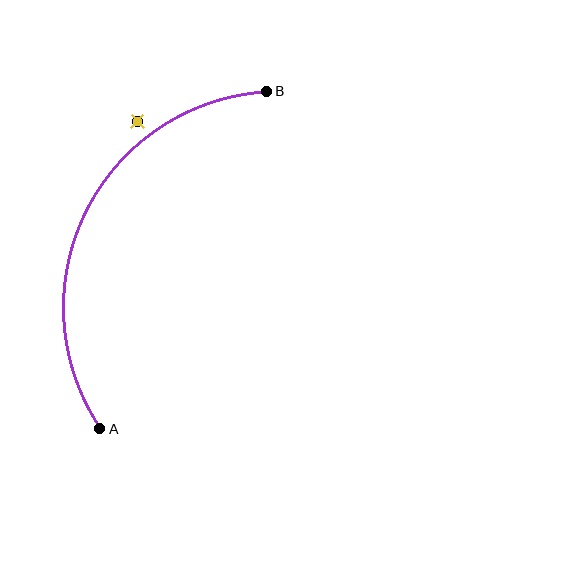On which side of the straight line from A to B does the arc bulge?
The arc bulges to the left of the straight line connecting A and B.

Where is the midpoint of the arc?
The arc midpoint is the point on the curve farthest from the straight line joining A and B. It sits to the left of that line.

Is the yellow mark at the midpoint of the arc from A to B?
No — the yellow mark does not lie on the arc at all. It sits slightly outside the curve.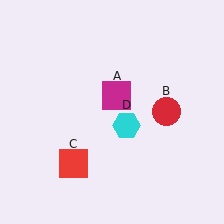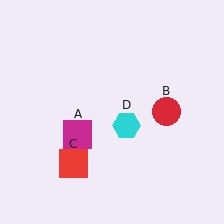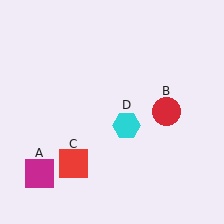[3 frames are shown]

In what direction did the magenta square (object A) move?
The magenta square (object A) moved down and to the left.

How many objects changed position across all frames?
1 object changed position: magenta square (object A).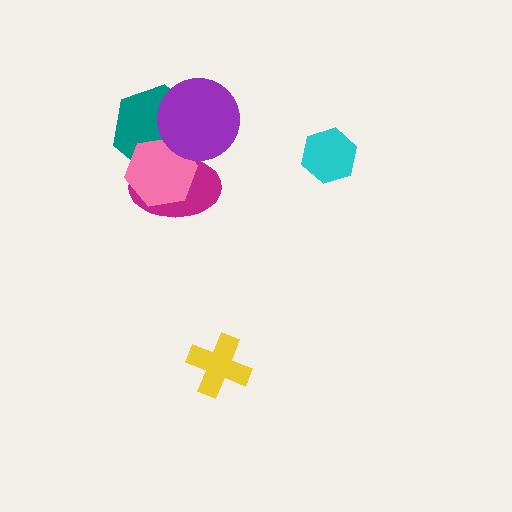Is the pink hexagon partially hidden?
Yes, it is partially covered by another shape.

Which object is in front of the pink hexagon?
The purple circle is in front of the pink hexagon.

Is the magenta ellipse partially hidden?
Yes, it is partially covered by another shape.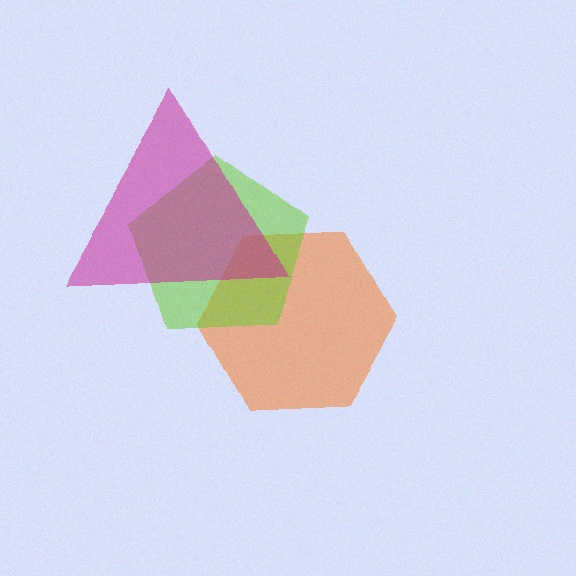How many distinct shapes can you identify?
There are 3 distinct shapes: an orange hexagon, a lime pentagon, a magenta triangle.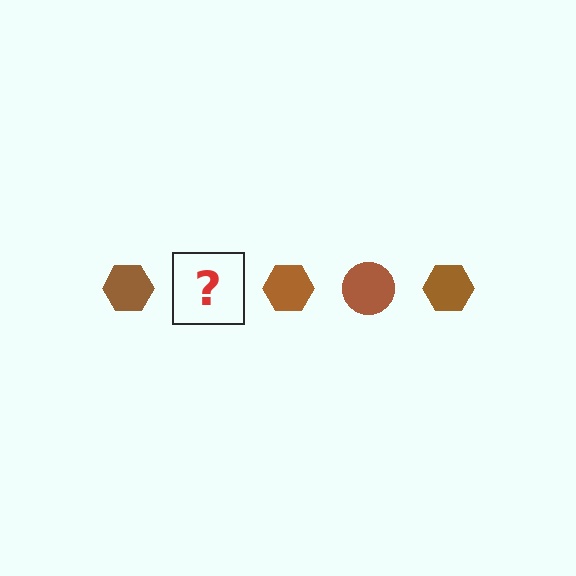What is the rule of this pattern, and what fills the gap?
The rule is that the pattern cycles through hexagon, circle shapes in brown. The gap should be filled with a brown circle.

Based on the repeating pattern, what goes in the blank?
The blank should be a brown circle.